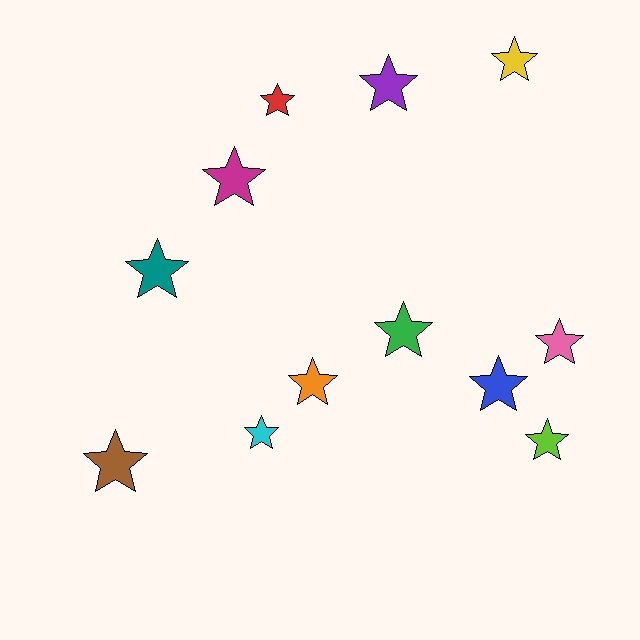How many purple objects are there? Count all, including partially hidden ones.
There is 1 purple object.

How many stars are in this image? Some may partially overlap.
There are 12 stars.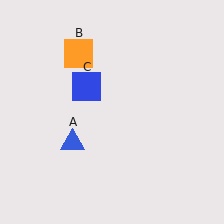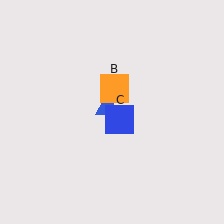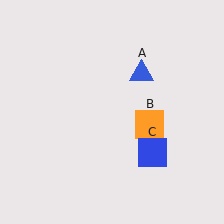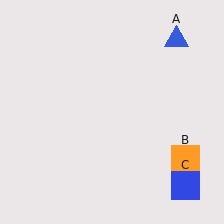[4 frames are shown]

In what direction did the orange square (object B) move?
The orange square (object B) moved down and to the right.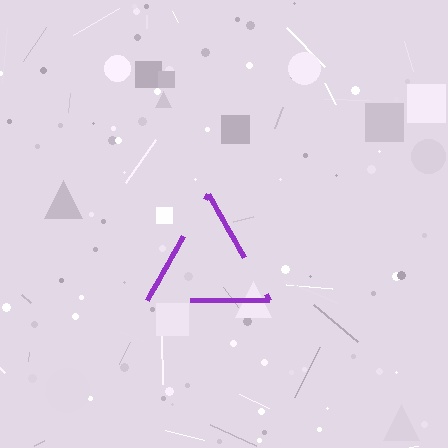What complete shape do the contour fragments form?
The contour fragments form a triangle.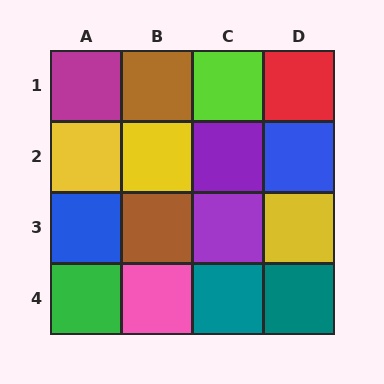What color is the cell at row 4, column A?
Green.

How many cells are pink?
1 cell is pink.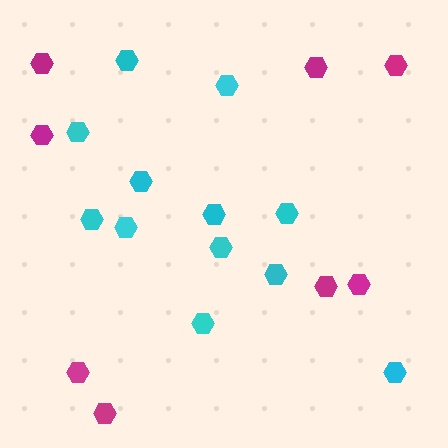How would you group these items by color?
There are 2 groups: one group of cyan hexagons (12) and one group of magenta hexagons (8).